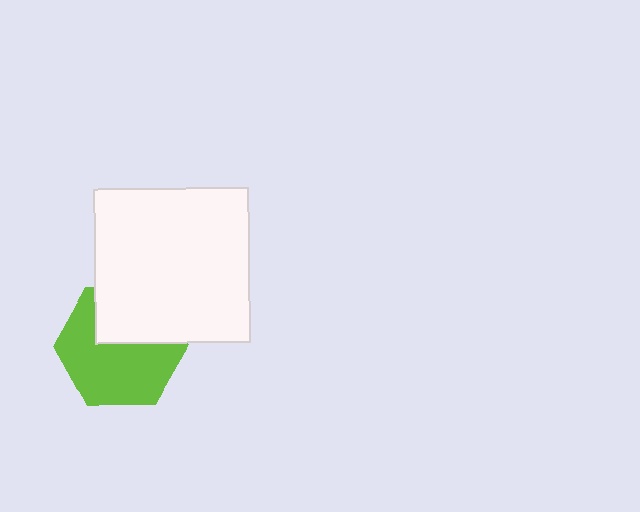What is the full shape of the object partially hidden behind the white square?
The partially hidden object is a lime hexagon.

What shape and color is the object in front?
The object in front is a white square.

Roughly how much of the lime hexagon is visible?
About half of it is visible (roughly 64%).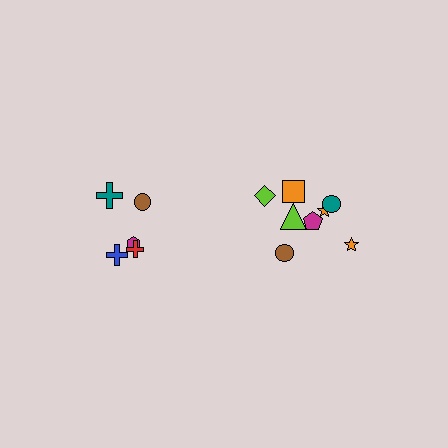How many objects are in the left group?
There are 5 objects.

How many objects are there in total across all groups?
There are 13 objects.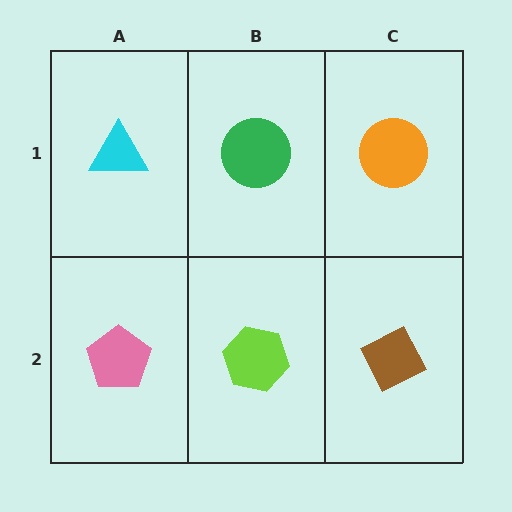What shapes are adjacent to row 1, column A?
A pink pentagon (row 2, column A), a green circle (row 1, column B).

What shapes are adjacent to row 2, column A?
A cyan triangle (row 1, column A), a lime hexagon (row 2, column B).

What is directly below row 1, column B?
A lime hexagon.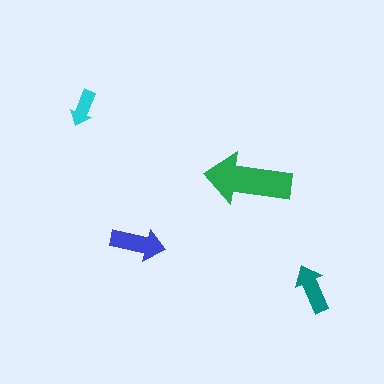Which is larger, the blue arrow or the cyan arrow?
The blue one.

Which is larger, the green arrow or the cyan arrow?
The green one.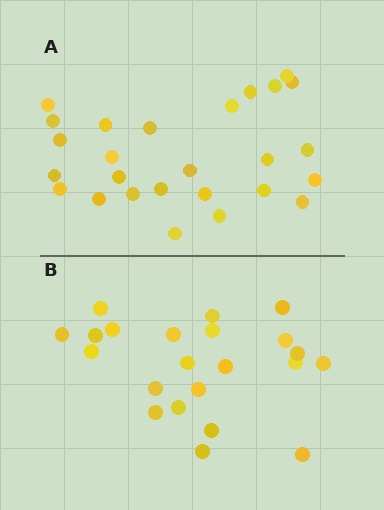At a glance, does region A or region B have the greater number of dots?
Region A (the top region) has more dots.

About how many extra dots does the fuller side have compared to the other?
Region A has about 4 more dots than region B.